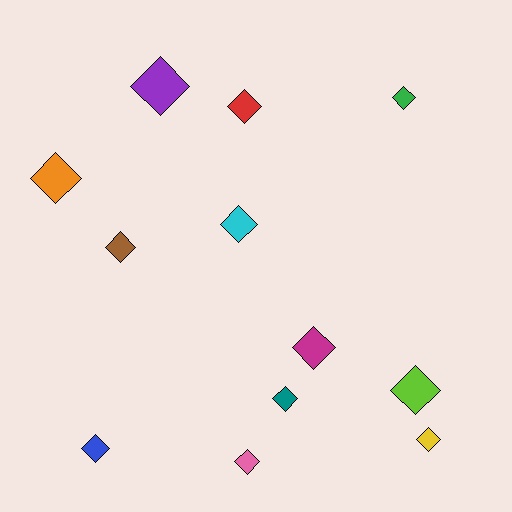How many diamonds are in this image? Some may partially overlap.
There are 12 diamonds.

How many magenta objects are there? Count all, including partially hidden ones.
There is 1 magenta object.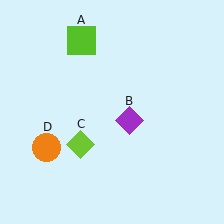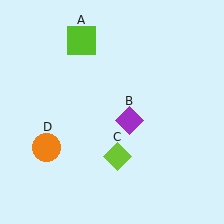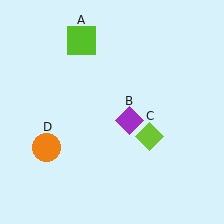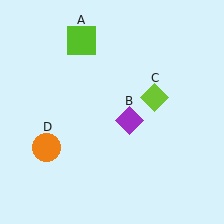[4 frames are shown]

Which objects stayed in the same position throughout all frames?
Lime square (object A) and purple diamond (object B) and orange circle (object D) remained stationary.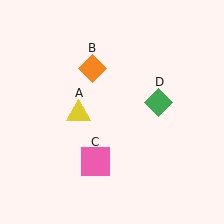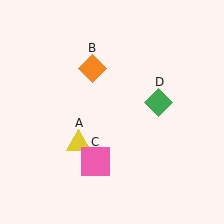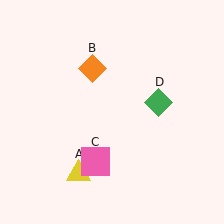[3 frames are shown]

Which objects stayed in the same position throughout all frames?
Orange diamond (object B) and pink square (object C) and green diamond (object D) remained stationary.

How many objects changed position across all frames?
1 object changed position: yellow triangle (object A).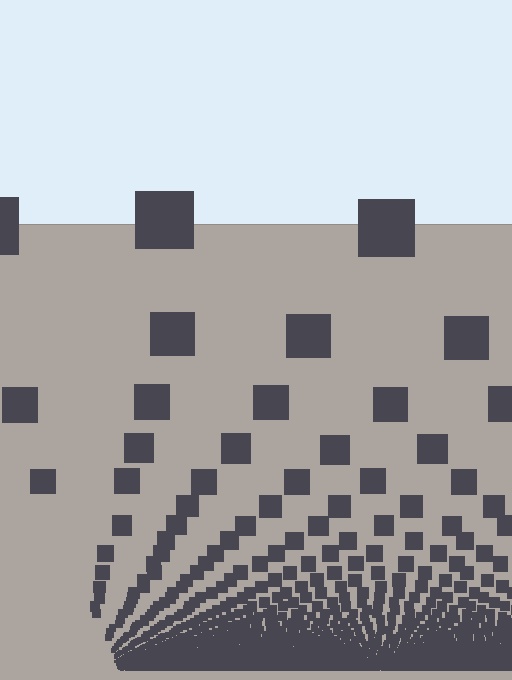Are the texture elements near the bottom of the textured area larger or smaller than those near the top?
Smaller. The gradient is inverted — elements near the bottom are smaller and denser.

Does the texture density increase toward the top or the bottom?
Density increases toward the bottom.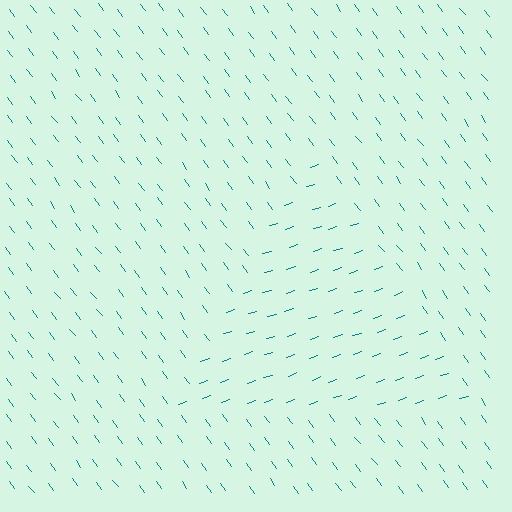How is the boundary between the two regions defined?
The boundary is defined purely by a change in line orientation (approximately 73 degrees difference). All lines are the same color and thickness.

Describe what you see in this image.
The image is filled with small teal line segments. A triangle region in the image has lines oriented differently from the surrounding lines, creating a visible texture boundary.